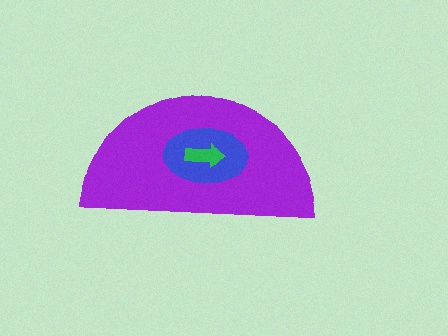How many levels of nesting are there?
3.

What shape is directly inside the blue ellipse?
The green arrow.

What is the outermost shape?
The purple semicircle.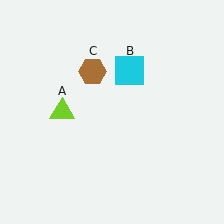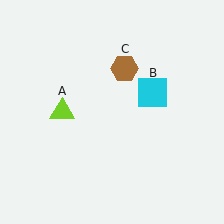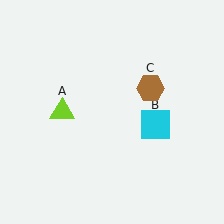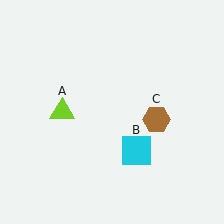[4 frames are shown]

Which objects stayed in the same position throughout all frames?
Lime triangle (object A) remained stationary.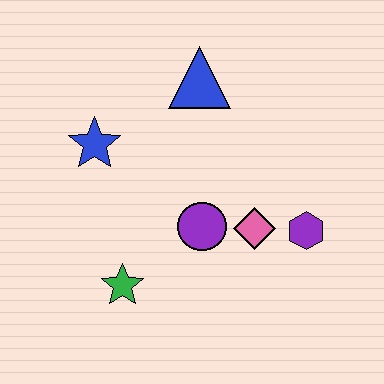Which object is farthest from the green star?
The blue triangle is farthest from the green star.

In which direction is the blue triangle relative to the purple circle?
The blue triangle is above the purple circle.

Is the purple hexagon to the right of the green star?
Yes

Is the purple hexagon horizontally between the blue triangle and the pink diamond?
No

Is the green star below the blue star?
Yes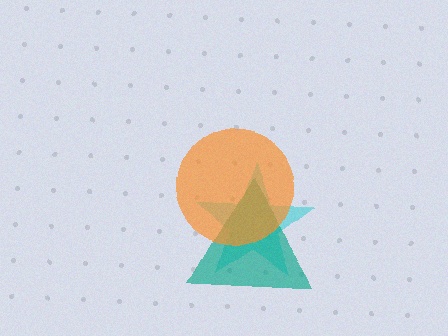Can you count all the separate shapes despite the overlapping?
Yes, there are 3 separate shapes.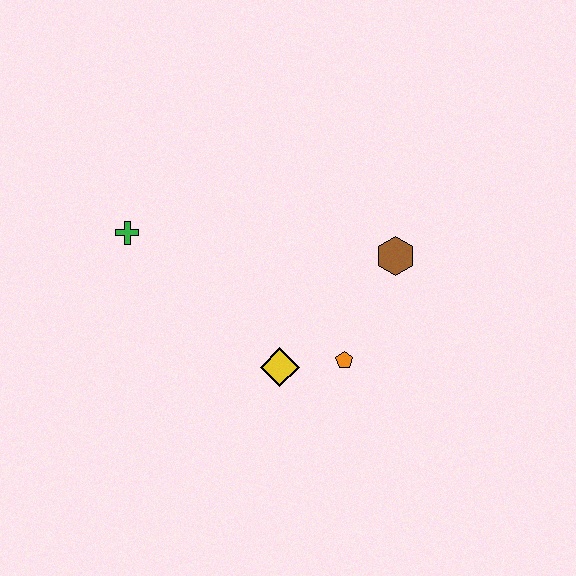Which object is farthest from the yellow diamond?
The green cross is farthest from the yellow diamond.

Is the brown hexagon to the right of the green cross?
Yes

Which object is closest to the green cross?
The yellow diamond is closest to the green cross.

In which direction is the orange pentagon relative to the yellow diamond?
The orange pentagon is to the right of the yellow diamond.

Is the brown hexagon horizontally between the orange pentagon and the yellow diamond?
No